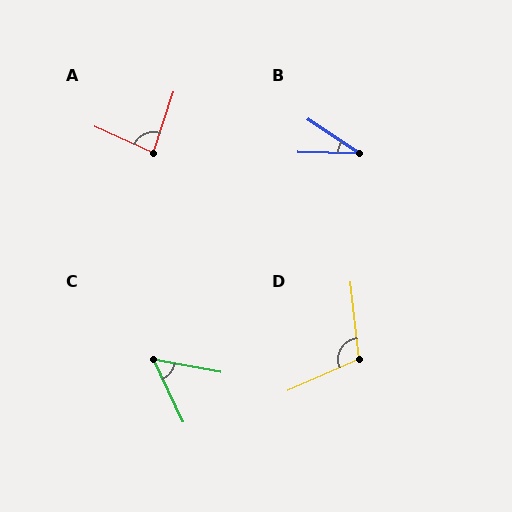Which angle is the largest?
D, at approximately 108 degrees.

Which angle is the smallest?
B, at approximately 32 degrees.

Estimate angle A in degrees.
Approximately 85 degrees.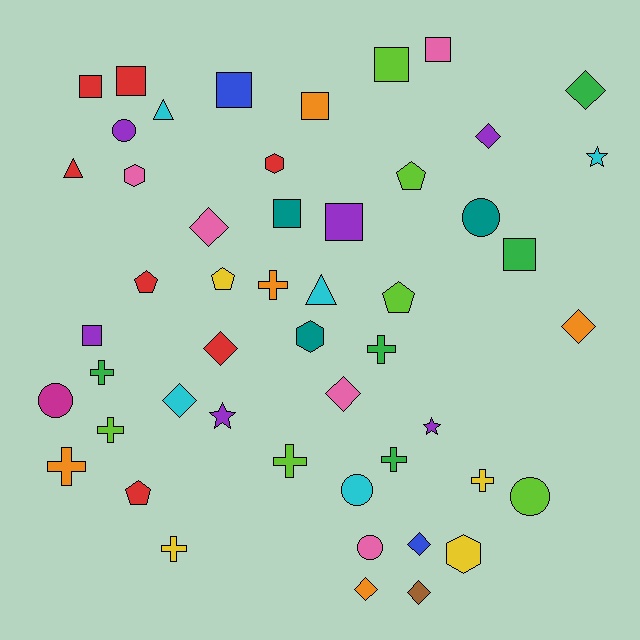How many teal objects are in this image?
There are 3 teal objects.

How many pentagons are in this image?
There are 5 pentagons.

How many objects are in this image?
There are 50 objects.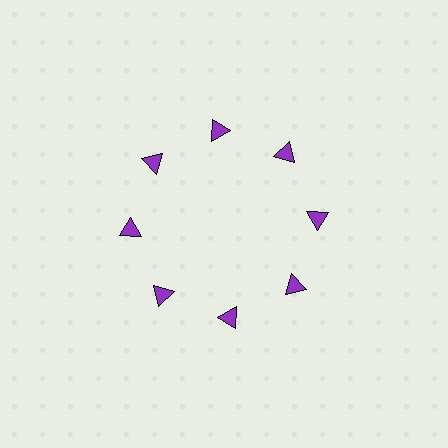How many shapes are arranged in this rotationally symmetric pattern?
There are 8 shapes, arranged in 8 groups of 1.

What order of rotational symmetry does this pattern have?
This pattern has 8-fold rotational symmetry.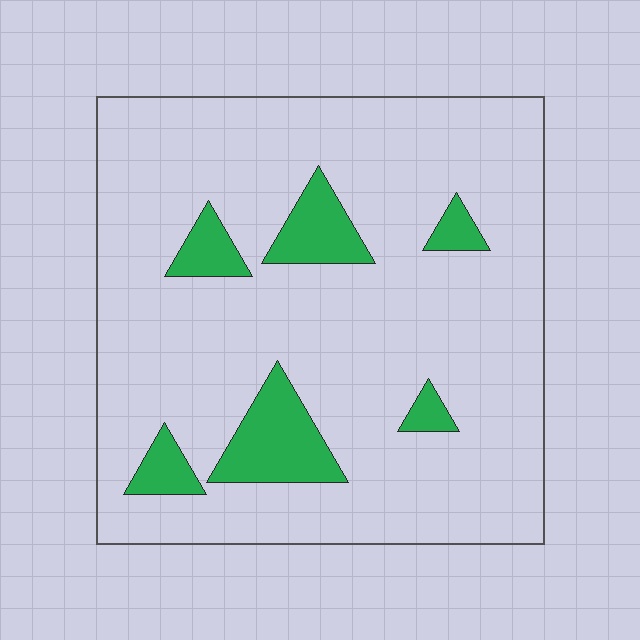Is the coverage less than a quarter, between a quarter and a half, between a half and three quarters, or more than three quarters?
Less than a quarter.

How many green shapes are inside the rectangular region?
6.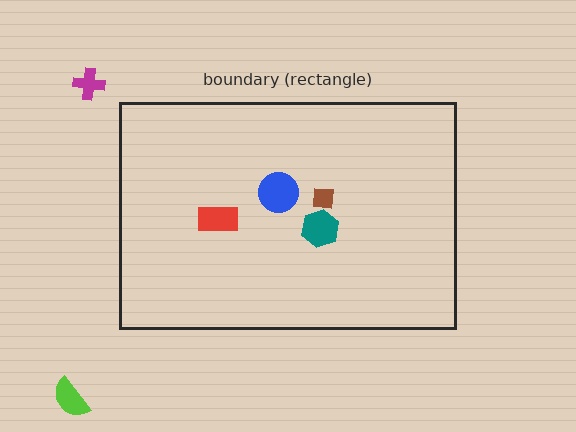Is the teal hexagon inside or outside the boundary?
Inside.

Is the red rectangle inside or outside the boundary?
Inside.